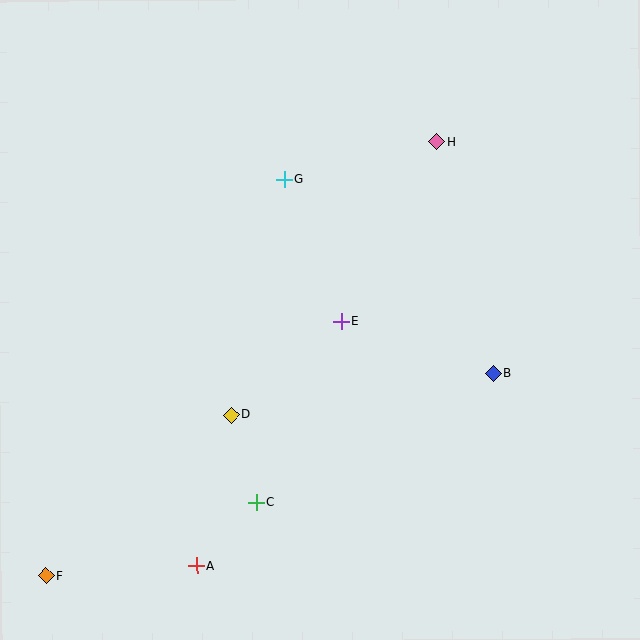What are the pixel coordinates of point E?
Point E is at (341, 321).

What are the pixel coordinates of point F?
Point F is at (46, 575).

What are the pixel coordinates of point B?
Point B is at (494, 373).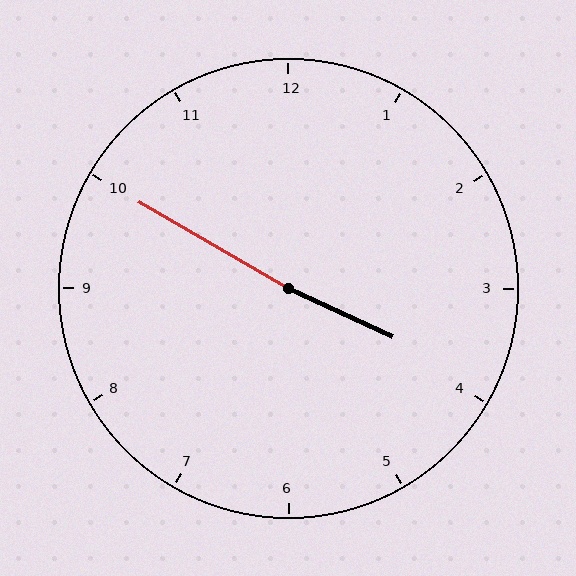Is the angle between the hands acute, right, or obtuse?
It is obtuse.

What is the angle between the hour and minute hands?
Approximately 175 degrees.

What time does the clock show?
3:50.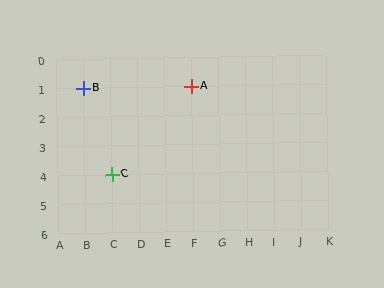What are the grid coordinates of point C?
Point C is at grid coordinates (C, 4).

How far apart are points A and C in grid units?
Points A and C are 3 columns and 3 rows apart (about 4.2 grid units diagonally).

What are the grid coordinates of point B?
Point B is at grid coordinates (B, 1).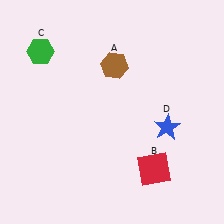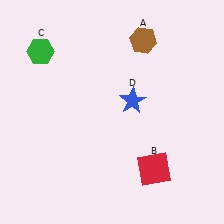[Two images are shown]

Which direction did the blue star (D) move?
The blue star (D) moved left.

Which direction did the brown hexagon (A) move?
The brown hexagon (A) moved right.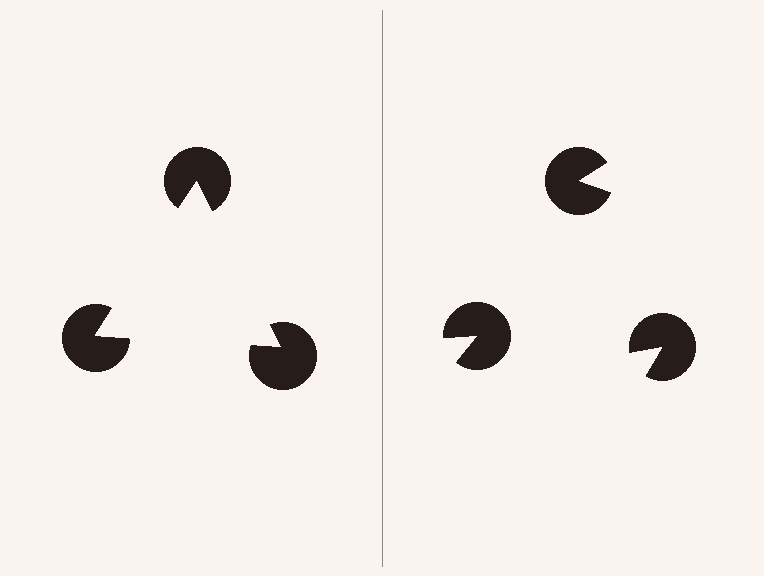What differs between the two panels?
The pac-man discs are positioned identically on both sides; only the wedge orientations differ. On the left they align to a triangle; on the right they are misaligned.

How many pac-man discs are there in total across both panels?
6 — 3 on each side.